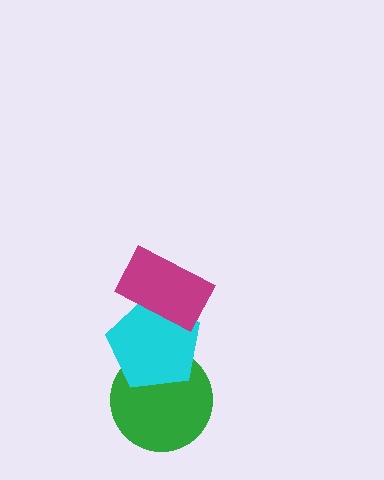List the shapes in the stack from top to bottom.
From top to bottom: the magenta rectangle, the cyan pentagon, the green circle.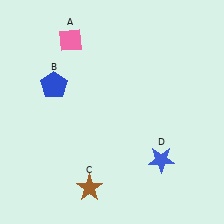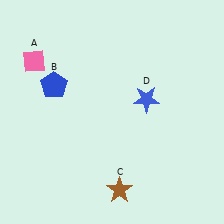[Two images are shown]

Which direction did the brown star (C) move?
The brown star (C) moved right.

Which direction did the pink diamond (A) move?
The pink diamond (A) moved left.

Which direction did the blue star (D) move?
The blue star (D) moved up.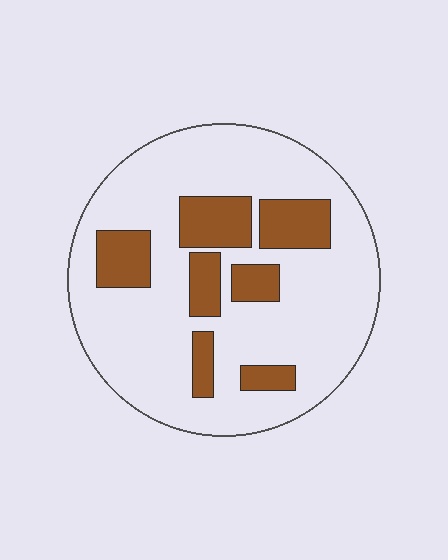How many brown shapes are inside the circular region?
7.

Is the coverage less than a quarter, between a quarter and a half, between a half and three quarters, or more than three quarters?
Less than a quarter.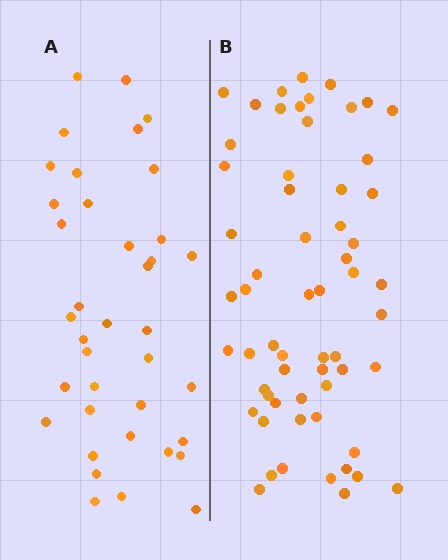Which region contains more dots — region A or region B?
Region B (the right region) has more dots.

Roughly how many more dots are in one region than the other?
Region B has approximately 20 more dots than region A.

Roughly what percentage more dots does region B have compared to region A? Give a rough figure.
About 60% more.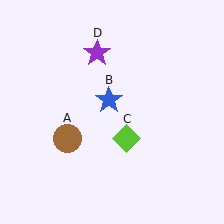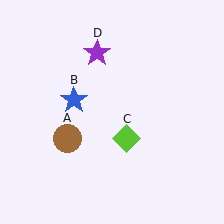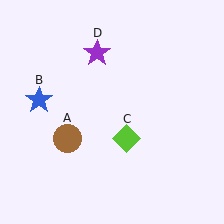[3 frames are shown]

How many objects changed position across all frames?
1 object changed position: blue star (object B).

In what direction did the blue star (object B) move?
The blue star (object B) moved left.